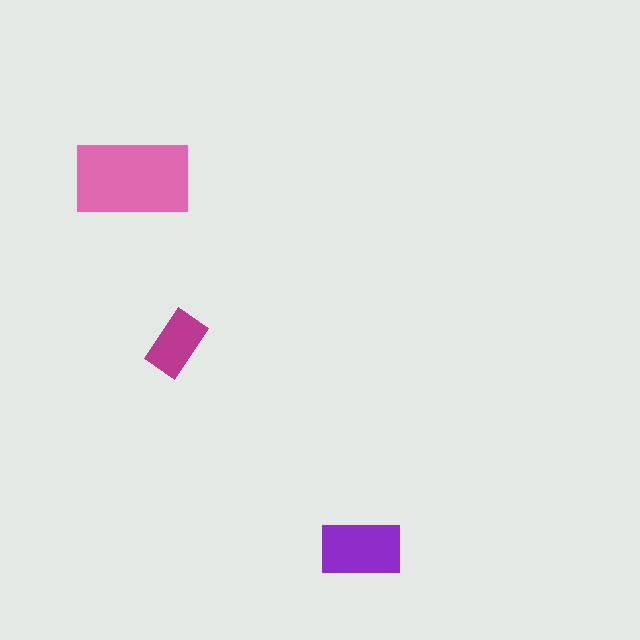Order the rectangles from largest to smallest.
the pink one, the purple one, the magenta one.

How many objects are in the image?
There are 3 objects in the image.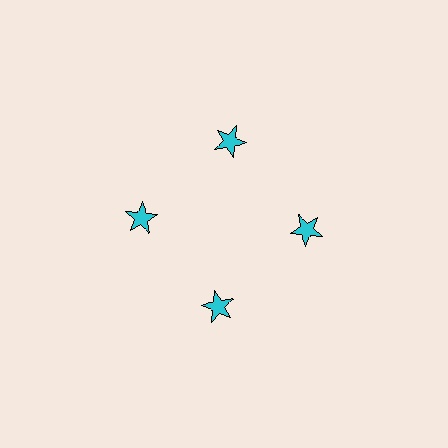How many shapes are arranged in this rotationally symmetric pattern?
There are 4 shapes, arranged in 4 groups of 1.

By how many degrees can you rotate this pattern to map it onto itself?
The pattern maps onto itself every 90 degrees of rotation.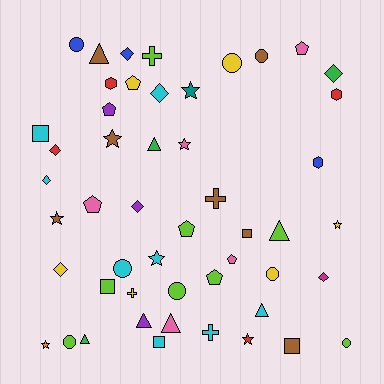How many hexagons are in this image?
There are 3 hexagons.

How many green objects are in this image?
There are 3 green objects.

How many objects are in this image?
There are 50 objects.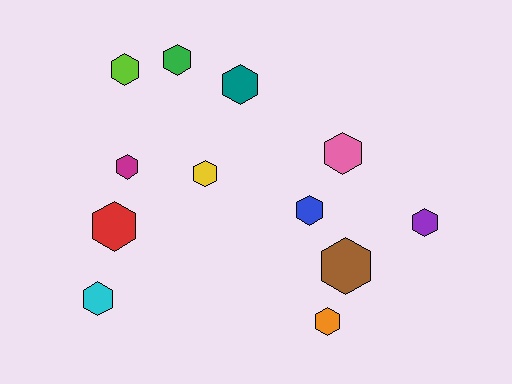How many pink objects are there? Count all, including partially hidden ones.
There is 1 pink object.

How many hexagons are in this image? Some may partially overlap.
There are 12 hexagons.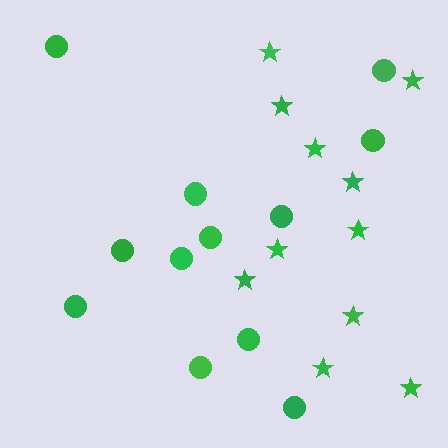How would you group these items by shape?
There are 2 groups: one group of stars (11) and one group of circles (12).